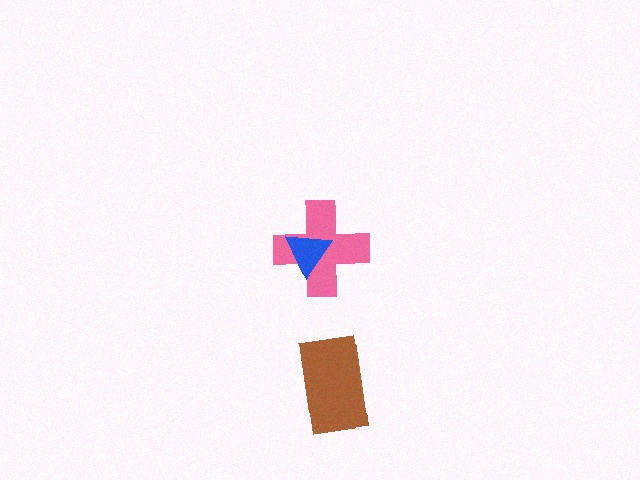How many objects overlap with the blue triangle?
1 object overlaps with the blue triangle.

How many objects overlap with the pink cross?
1 object overlaps with the pink cross.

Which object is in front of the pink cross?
The blue triangle is in front of the pink cross.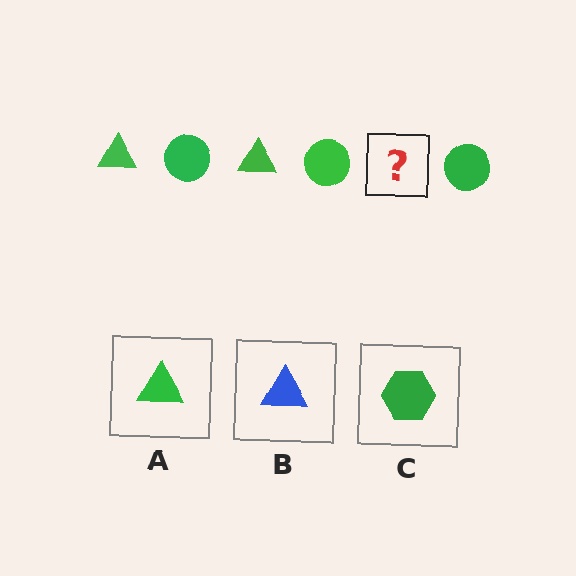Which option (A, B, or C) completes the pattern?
A.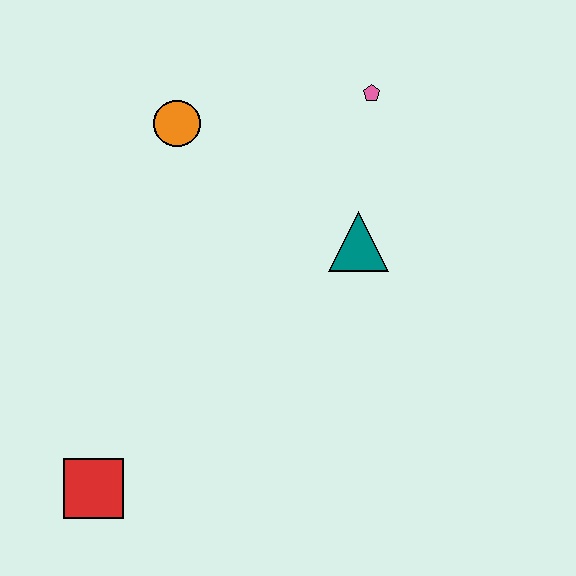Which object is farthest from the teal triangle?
The red square is farthest from the teal triangle.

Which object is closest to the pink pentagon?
The teal triangle is closest to the pink pentagon.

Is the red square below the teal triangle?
Yes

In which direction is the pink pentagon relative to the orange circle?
The pink pentagon is to the right of the orange circle.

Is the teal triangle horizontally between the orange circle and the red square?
No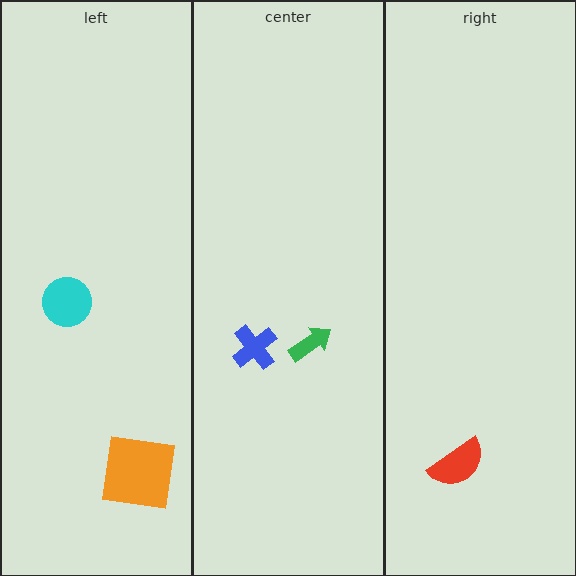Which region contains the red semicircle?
The right region.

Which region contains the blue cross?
The center region.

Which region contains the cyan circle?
The left region.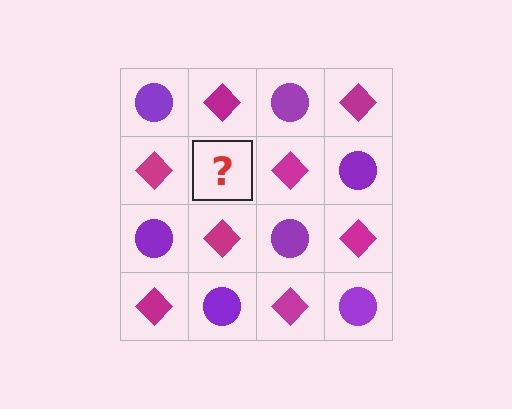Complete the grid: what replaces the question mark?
The question mark should be replaced with a purple circle.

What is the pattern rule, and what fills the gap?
The rule is that it alternates purple circle and magenta diamond in a checkerboard pattern. The gap should be filled with a purple circle.